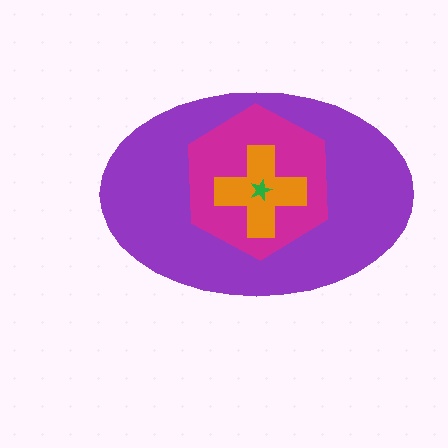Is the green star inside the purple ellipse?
Yes.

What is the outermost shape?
The purple ellipse.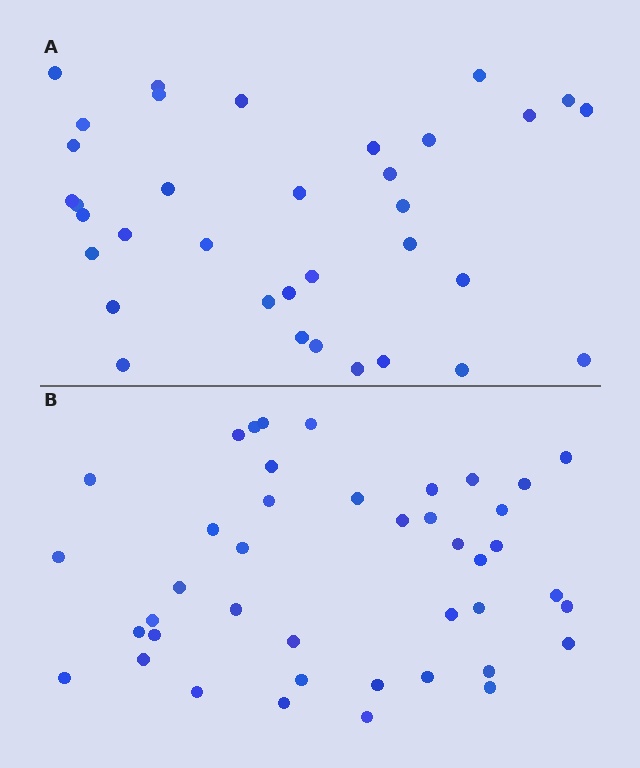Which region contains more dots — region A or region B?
Region B (the bottom region) has more dots.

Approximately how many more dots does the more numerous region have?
Region B has roughly 8 or so more dots than region A.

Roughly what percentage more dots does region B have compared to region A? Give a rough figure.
About 20% more.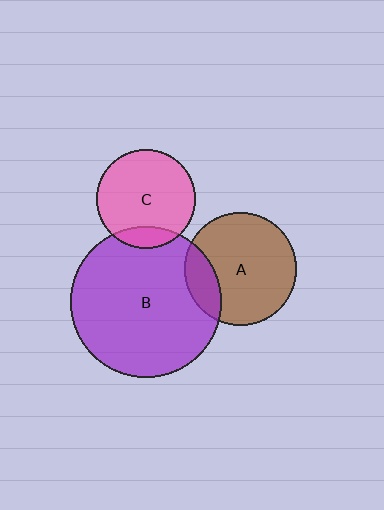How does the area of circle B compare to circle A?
Approximately 1.8 times.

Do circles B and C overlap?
Yes.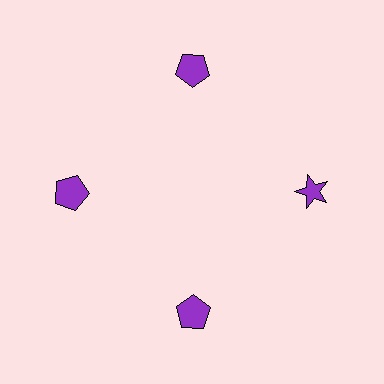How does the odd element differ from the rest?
It has a different shape: star instead of pentagon.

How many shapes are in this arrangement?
There are 4 shapes arranged in a ring pattern.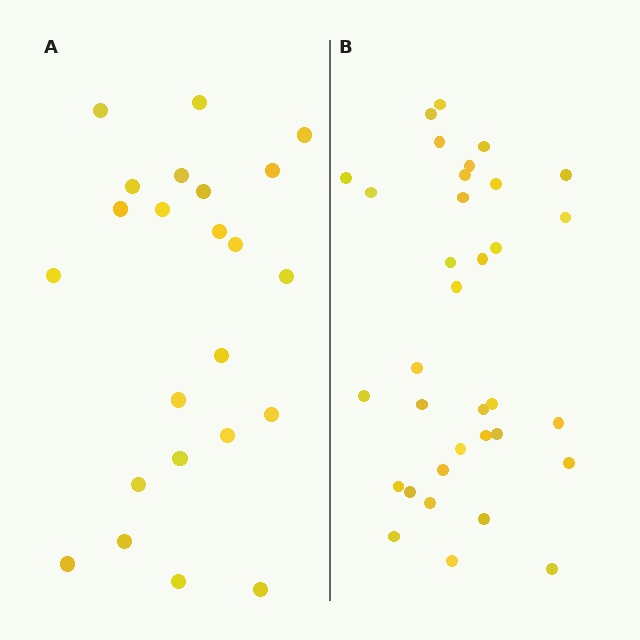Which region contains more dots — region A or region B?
Region B (the right region) has more dots.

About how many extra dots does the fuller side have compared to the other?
Region B has roughly 12 or so more dots than region A.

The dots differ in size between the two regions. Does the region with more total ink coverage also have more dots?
No. Region A has more total ink coverage because its dots are larger, but region B actually contains more individual dots. Total area can be misleading — the number of items is what matters here.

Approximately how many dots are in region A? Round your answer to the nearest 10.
About 20 dots. (The exact count is 23, which rounds to 20.)